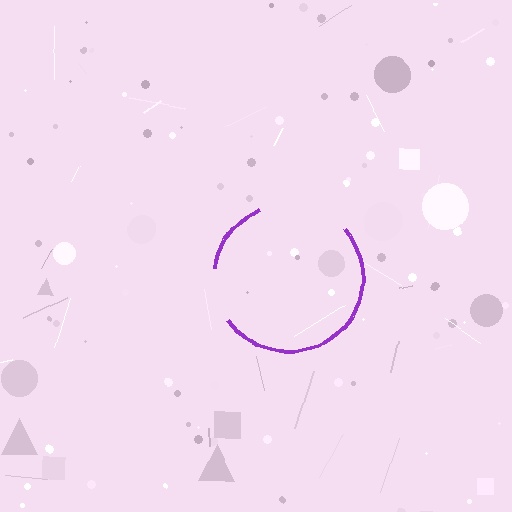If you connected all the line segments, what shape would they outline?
They would outline a circle.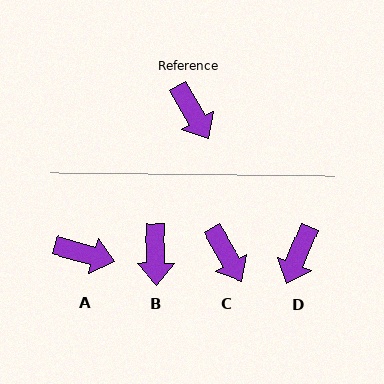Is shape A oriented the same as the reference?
No, it is off by about 44 degrees.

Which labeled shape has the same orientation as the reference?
C.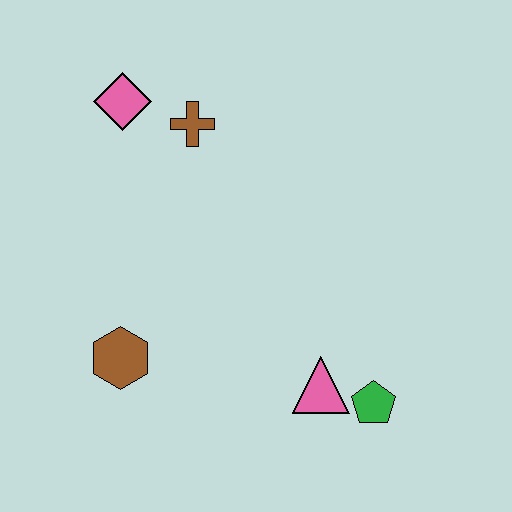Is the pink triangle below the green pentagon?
No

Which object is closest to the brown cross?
The pink diamond is closest to the brown cross.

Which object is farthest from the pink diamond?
The green pentagon is farthest from the pink diamond.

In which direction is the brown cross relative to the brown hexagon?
The brown cross is above the brown hexagon.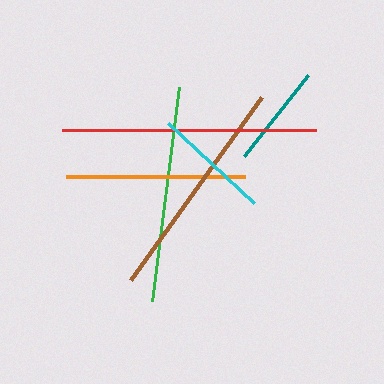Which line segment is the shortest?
The teal line is the shortest at approximately 104 pixels.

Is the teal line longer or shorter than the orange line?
The orange line is longer than the teal line.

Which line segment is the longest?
The red line is the longest at approximately 254 pixels.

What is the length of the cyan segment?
The cyan segment is approximately 117 pixels long.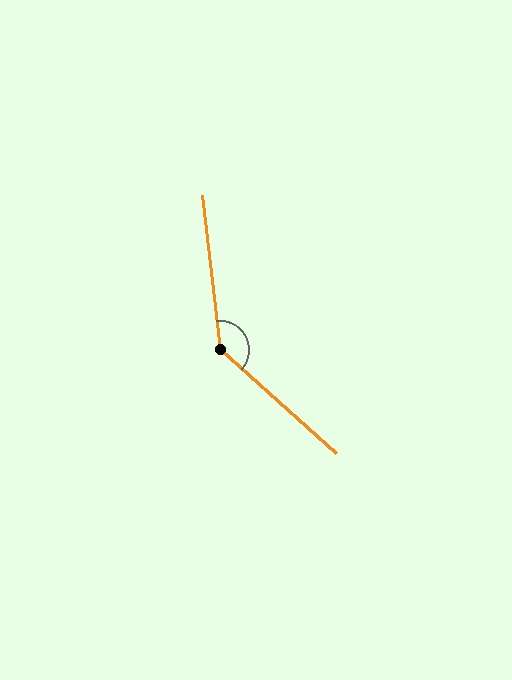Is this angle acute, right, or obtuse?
It is obtuse.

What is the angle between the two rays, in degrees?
Approximately 139 degrees.